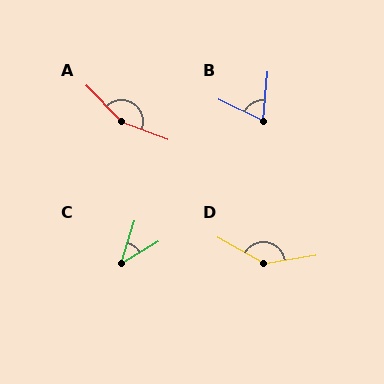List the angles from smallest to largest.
C (41°), B (68°), D (141°), A (155°).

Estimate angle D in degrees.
Approximately 141 degrees.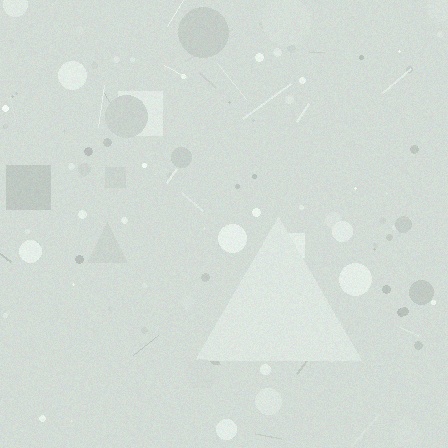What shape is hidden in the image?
A triangle is hidden in the image.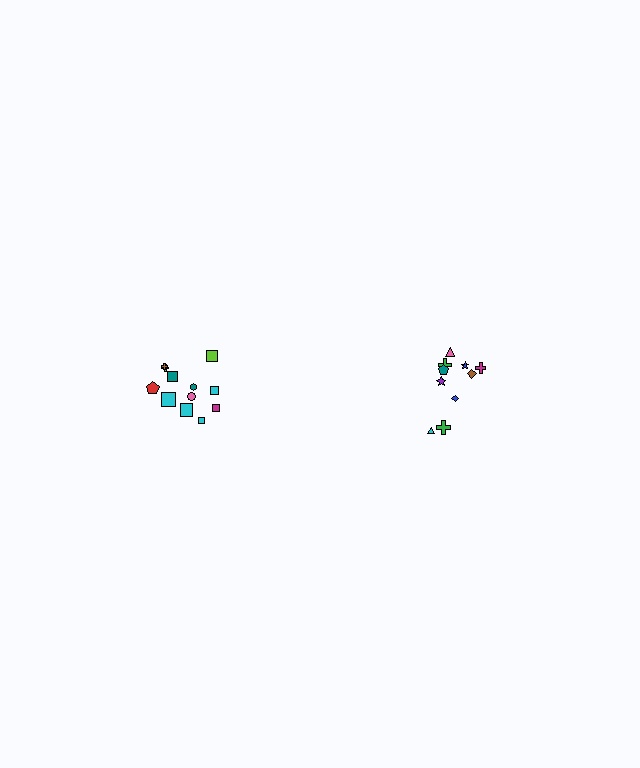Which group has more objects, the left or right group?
The left group.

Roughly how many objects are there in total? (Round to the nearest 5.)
Roughly 20 objects in total.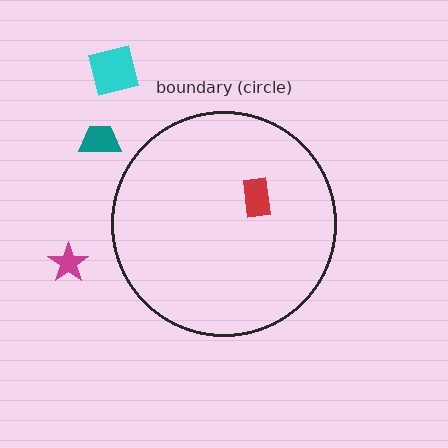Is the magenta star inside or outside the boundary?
Outside.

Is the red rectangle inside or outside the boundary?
Inside.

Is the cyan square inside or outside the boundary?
Outside.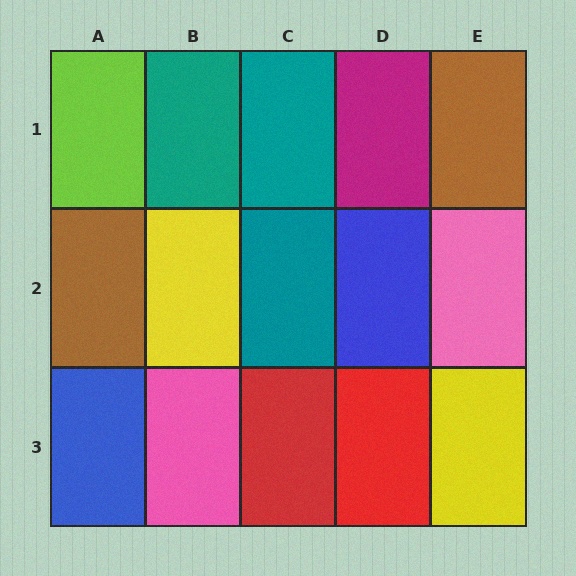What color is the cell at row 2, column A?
Brown.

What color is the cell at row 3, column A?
Blue.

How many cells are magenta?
1 cell is magenta.